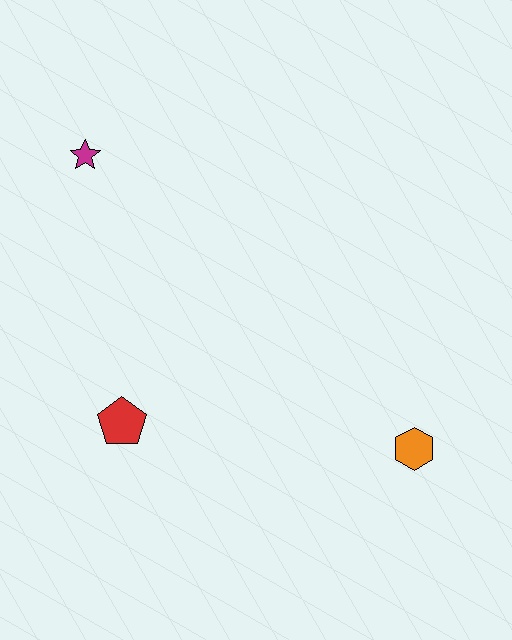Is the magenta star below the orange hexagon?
No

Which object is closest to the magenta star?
The red pentagon is closest to the magenta star.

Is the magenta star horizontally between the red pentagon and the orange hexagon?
No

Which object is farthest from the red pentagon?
The orange hexagon is farthest from the red pentagon.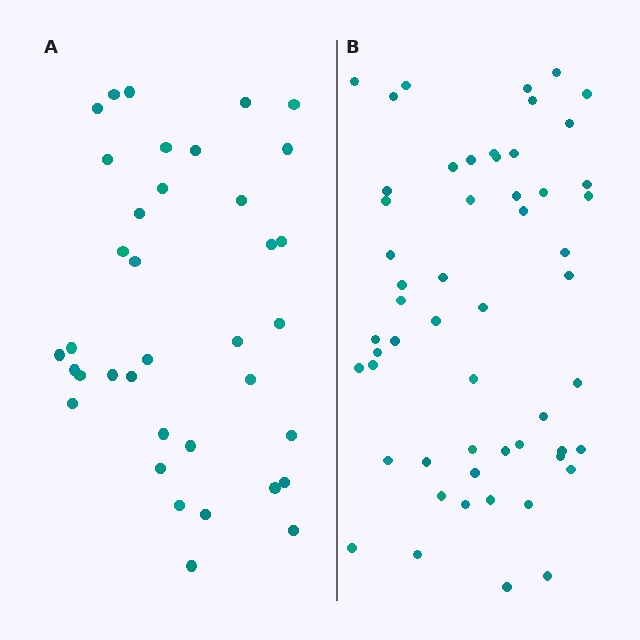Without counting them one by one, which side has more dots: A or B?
Region B (the right region) has more dots.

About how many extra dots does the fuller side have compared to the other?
Region B has approximately 20 more dots than region A.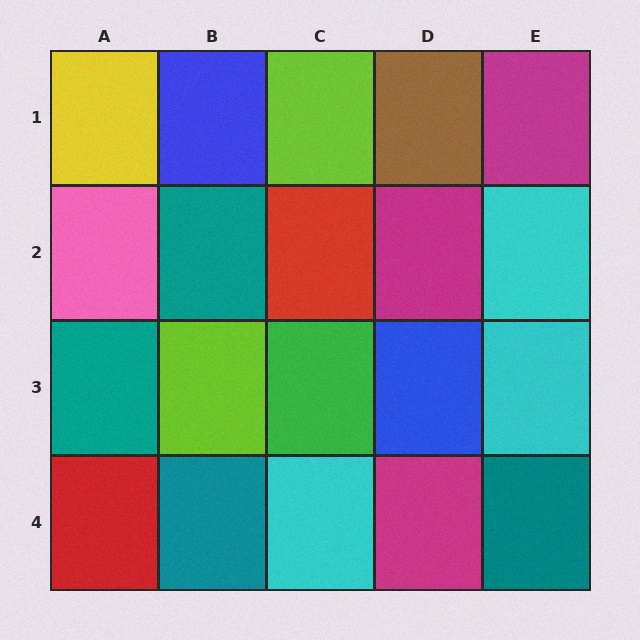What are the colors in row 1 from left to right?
Yellow, blue, lime, brown, magenta.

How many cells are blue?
2 cells are blue.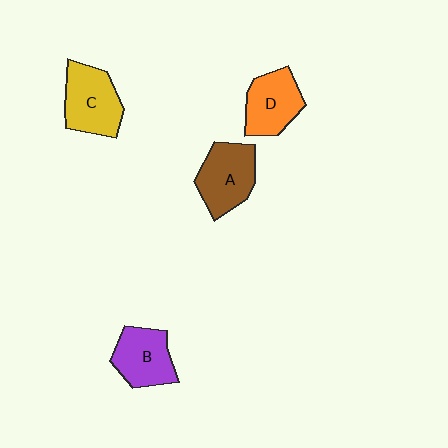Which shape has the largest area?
Shape C (yellow).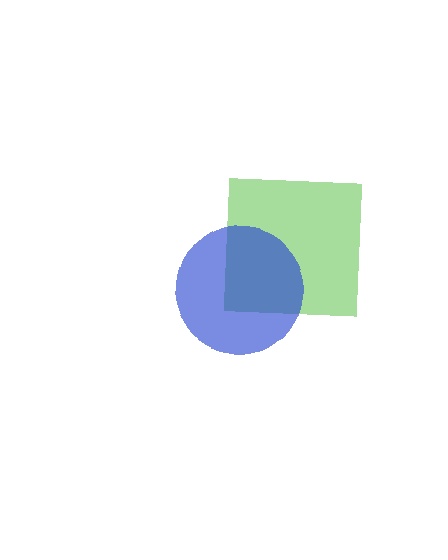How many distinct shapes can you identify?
There are 2 distinct shapes: a lime square, a blue circle.